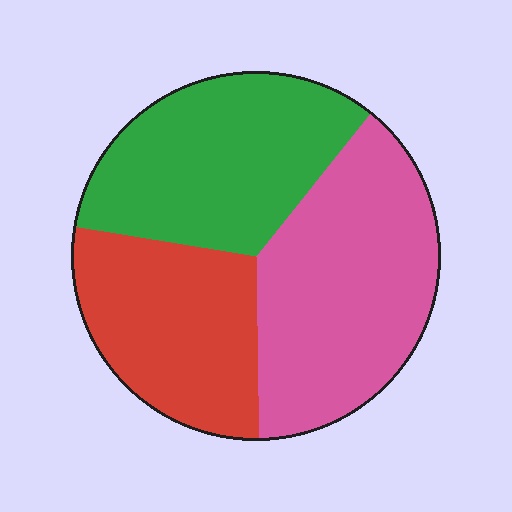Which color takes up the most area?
Pink, at roughly 40%.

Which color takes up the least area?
Red, at roughly 30%.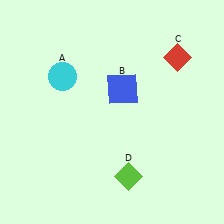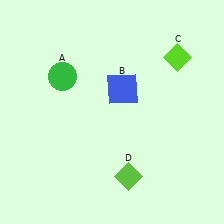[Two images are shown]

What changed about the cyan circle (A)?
In Image 1, A is cyan. In Image 2, it changed to green.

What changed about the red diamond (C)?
In Image 1, C is red. In Image 2, it changed to lime.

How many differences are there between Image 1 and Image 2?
There are 2 differences between the two images.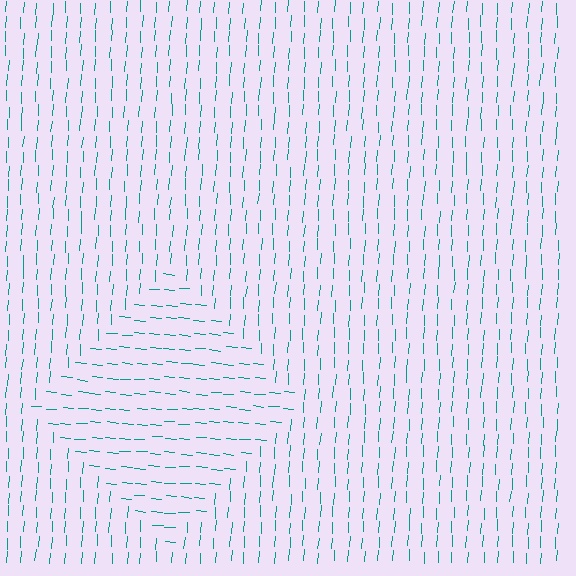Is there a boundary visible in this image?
Yes, there is a texture boundary formed by a change in line orientation.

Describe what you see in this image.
The image is filled with small teal line segments. A diamond region in the image has lines oriented differently from the surrounding lines, creating a visible texture boundary.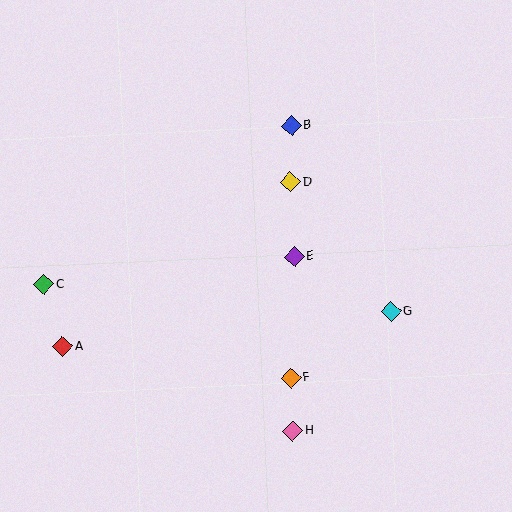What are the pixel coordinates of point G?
Point G is at (391, 312).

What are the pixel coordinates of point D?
Point D is at (291, 182).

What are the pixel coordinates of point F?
Point F is at (291, 378).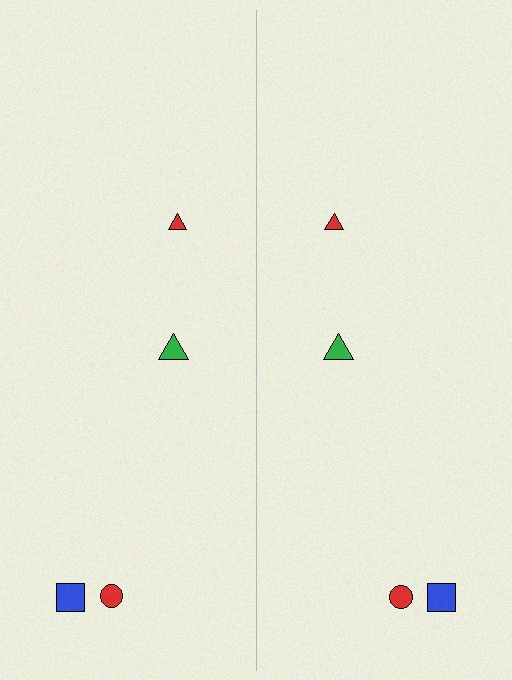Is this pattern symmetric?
Yes, this pattern has bilateral (reflection) symmetry.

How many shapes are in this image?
There are 8 shapes in this image.